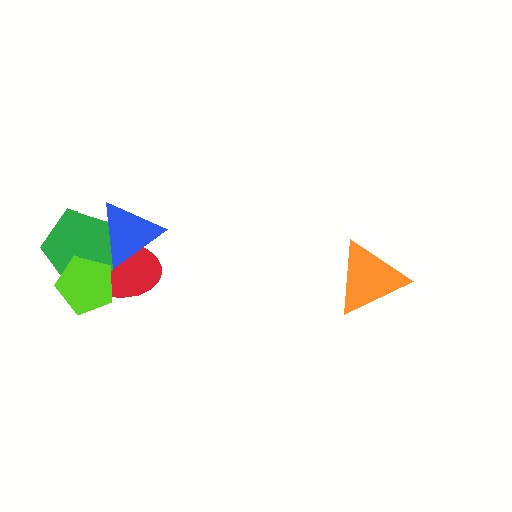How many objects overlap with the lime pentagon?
2 objects overlap with the lime pentagon.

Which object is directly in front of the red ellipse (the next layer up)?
The green pentagon is directly in front of the red ellipse.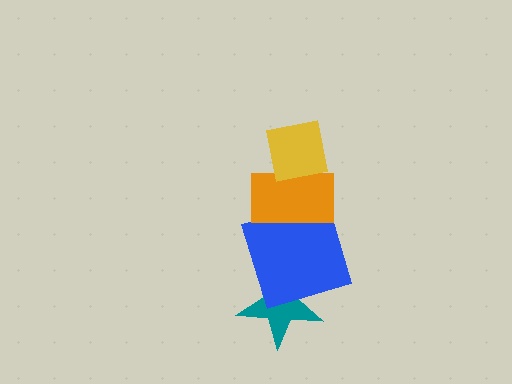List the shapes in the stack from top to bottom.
From top to bottom: the yellow square, the orange rectangle, the blue square, the teal star.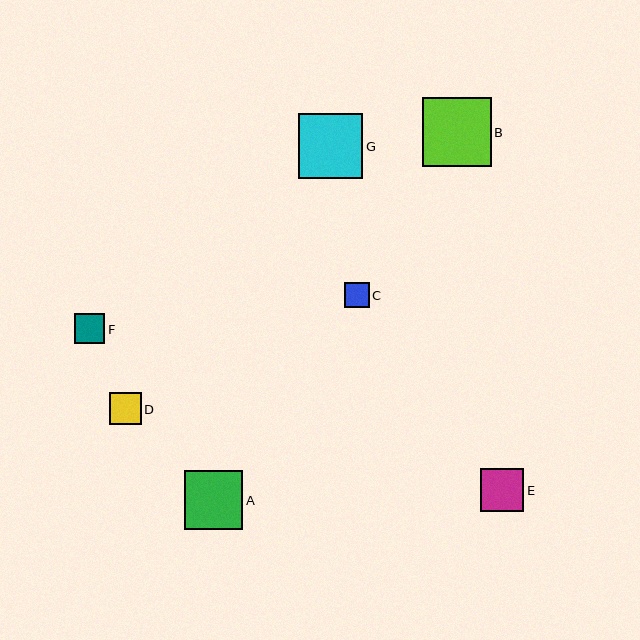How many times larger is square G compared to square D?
Square G is approximately 2.0 times the size of square D.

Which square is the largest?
Square B is the largest with a size of approximately 68 pixels.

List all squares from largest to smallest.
From largest to smallest: B, G, A, E, D, F, C.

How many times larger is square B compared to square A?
Square B is approximately 1.2 times the size of square A.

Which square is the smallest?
Square C is the smallest with a size of approximately 25 pixels.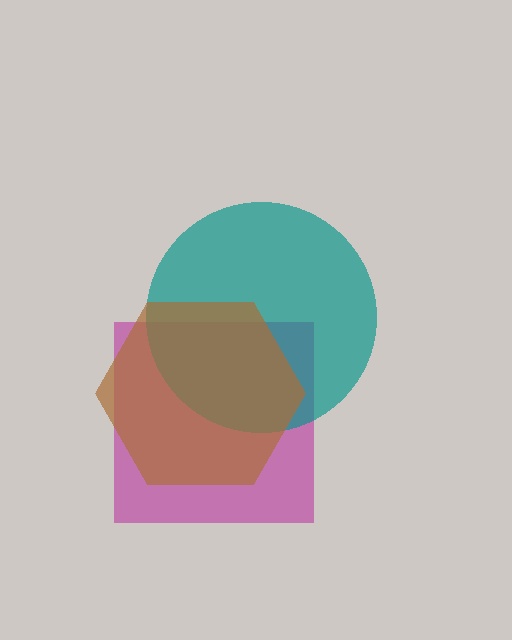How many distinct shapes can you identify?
There are 3 distinct shapes: a magenta square, a teal circle, a brown hexagon.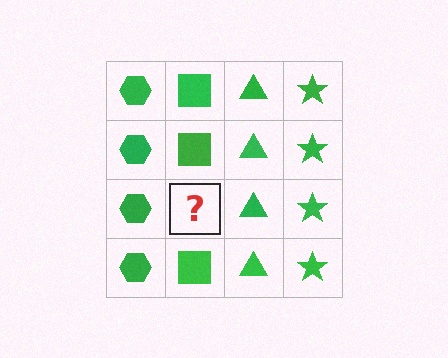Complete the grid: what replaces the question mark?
The question mark should be replaced with a green square.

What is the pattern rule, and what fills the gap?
The rule is that each column has a consistent shape. The gap should be filled with a green square.